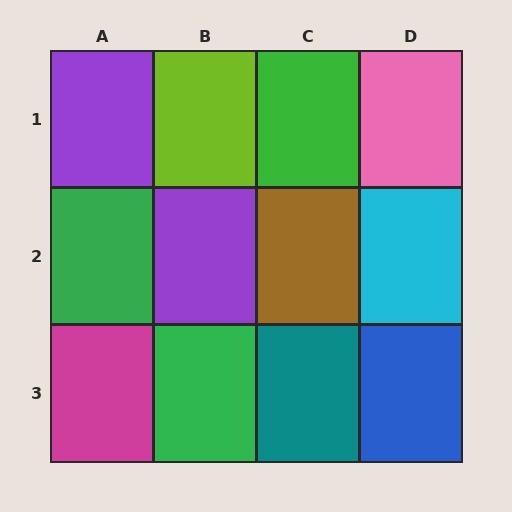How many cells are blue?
1 cell is blue.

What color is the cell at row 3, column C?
Teal.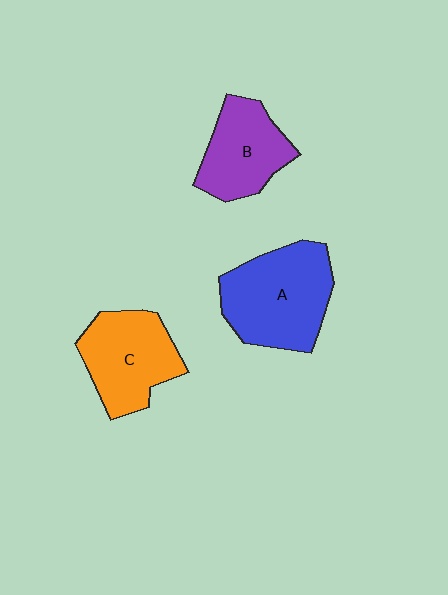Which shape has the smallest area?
Shape B (purple).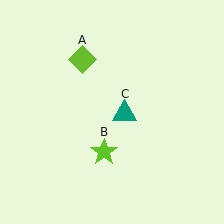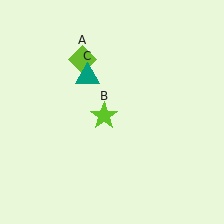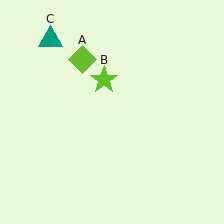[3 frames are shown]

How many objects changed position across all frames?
2 objects changed position: lime star (object B), teal triangle (object C).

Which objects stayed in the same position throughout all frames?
Lime diamond (object A) remained stationary.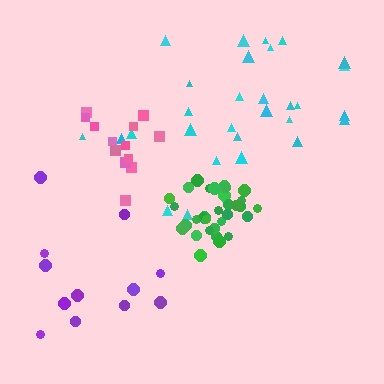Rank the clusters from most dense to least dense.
green, pink, cyan, purple.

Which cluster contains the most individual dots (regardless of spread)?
Green (32).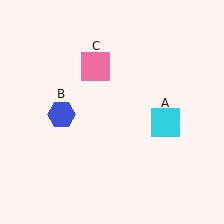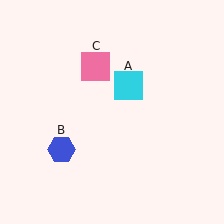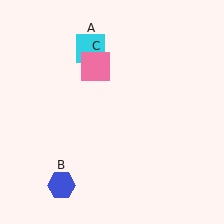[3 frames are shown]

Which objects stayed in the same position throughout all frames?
Pink square (object C) remained stationary.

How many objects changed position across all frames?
2 objects changed position: cyan square (object A), blue hexagon (object B).